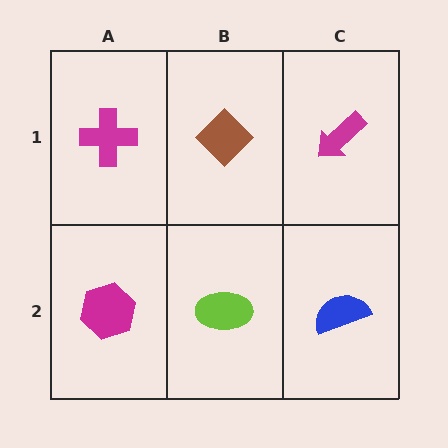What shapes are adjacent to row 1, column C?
A blue semicircle (row 2, column C), a brown diamond (row 1, column B).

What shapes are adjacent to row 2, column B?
A brown diamond (row 1, column B), a magenta hexagon (row 2, column A), a blue semicircle (row 2, column C).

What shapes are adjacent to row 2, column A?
A magenta cross (row 1, column A), a lime ellipse (row 2, column B).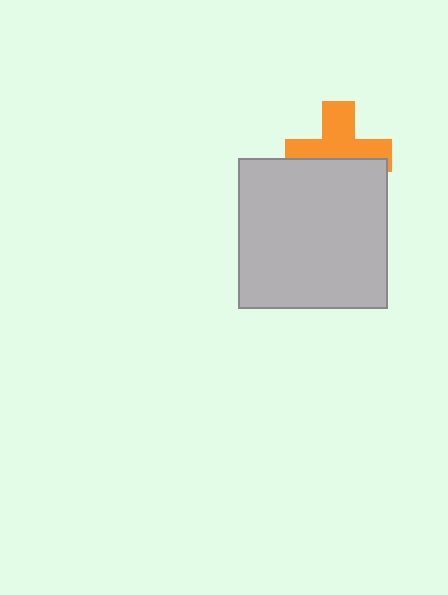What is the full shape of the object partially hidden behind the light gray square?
The partially hidden object is an orange cross.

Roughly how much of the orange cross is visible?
About half of it is visible (roughly 54%).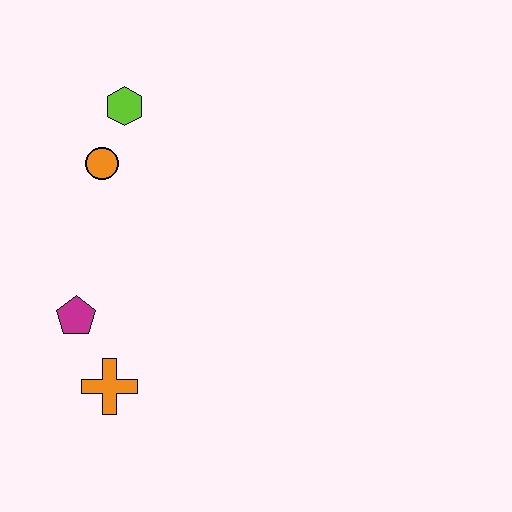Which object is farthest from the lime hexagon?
The orange cross is farthest from the lime hexagon.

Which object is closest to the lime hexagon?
The orange circle is closest to the lime hexagon.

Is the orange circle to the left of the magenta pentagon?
No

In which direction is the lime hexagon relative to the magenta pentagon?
The lime hexagon is above the magenta pentagon.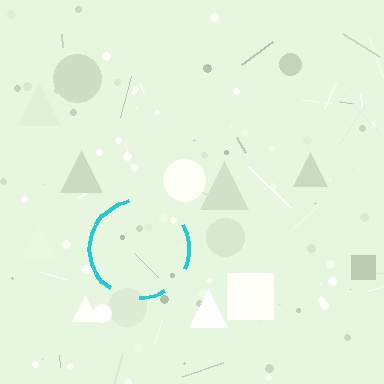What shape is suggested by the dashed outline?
The dashed outline suggests a circle.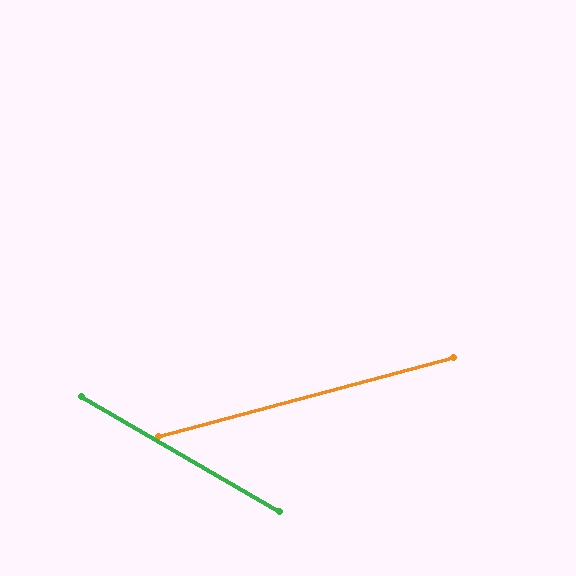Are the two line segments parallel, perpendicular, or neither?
Neither parallel nor perpendicular — they differ by about 45°.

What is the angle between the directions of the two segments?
Approximately 45 degrees.